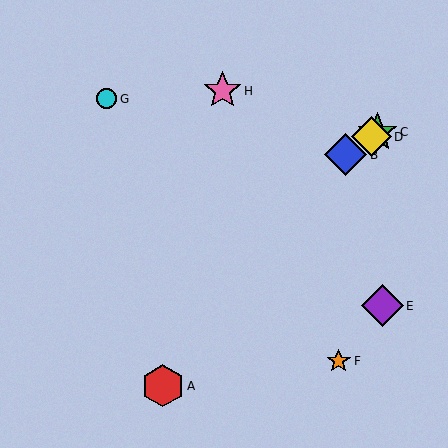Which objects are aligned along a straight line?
Objects B, C, D are aligned along a straight line.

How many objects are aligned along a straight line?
3 objects (B, C, D) are aligned along a straight line.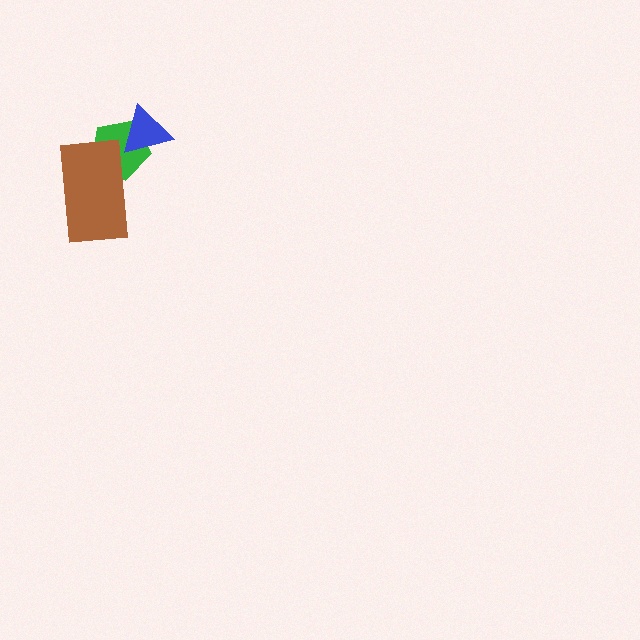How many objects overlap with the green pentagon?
2 objects overlap with the green pentagon.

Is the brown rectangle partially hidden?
No, no other shape covers it.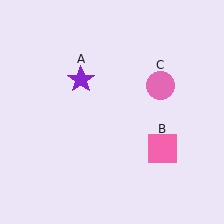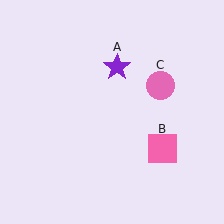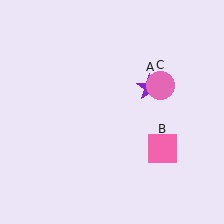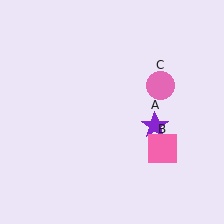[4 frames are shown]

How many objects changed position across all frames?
1 object changed position: purple star (object A).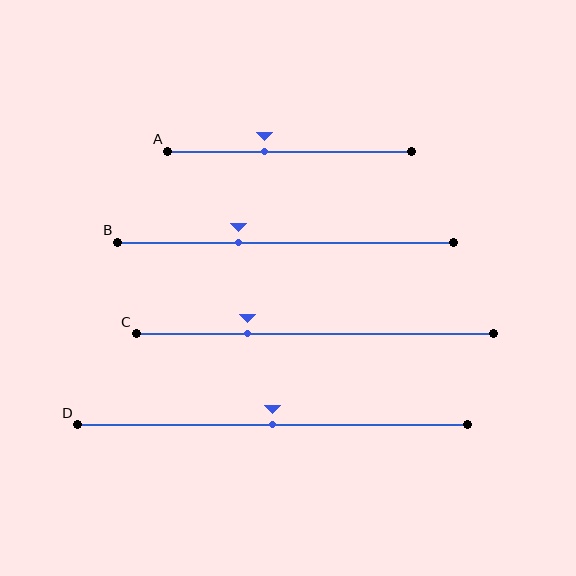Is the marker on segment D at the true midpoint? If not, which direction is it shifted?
Yes, the marker on segment D is at the true midpoint.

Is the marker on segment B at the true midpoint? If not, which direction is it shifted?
No, the marker on segment B is shifted to the left by about 14% of the segment length.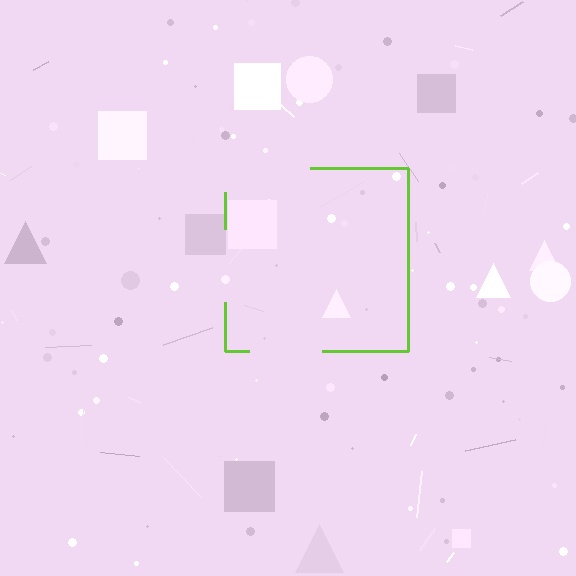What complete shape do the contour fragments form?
The contour fragments form a square.